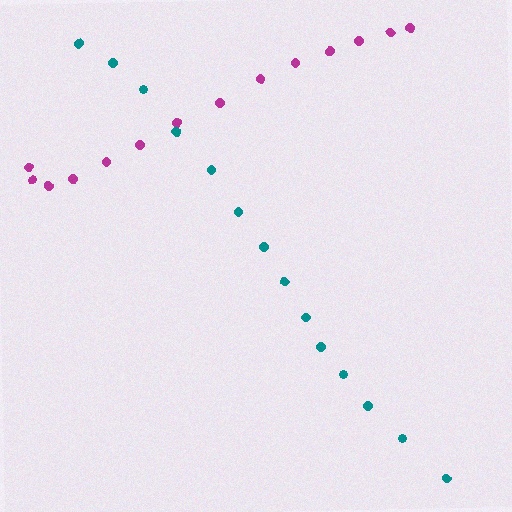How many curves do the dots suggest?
There are 2 distinct paths.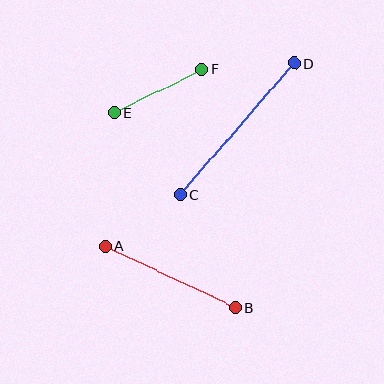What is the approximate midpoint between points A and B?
The midpoint is at approximately (170, 277) pixels.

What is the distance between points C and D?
The distance is approximately 174 pixels.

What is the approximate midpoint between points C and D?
The midpoint is at approximately (237, 129) pixels.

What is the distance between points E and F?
The distance is approximately 97 pixels.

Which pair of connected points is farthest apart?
Points C and D are farthest apart.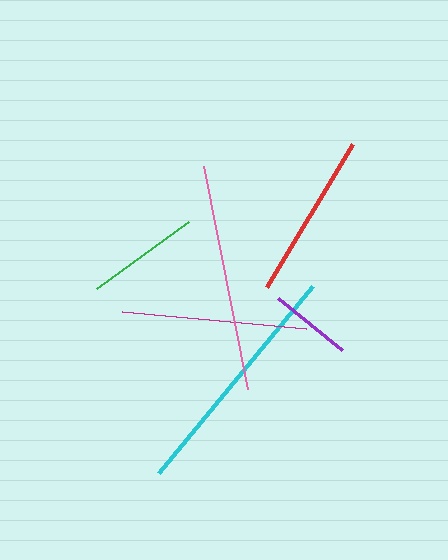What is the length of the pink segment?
The pink segment is approximately 227 pixels long.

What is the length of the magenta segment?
The magenta segment is approximately 185 pixels long.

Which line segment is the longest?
The cyan line is the longest at approximately 242 pixels.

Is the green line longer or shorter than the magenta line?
The magenta line is longer than the green line.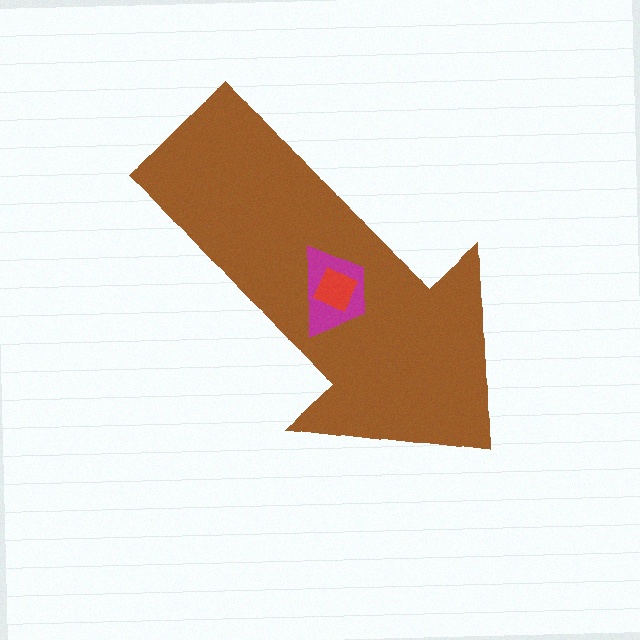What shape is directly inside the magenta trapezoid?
The red square.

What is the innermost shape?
The red square.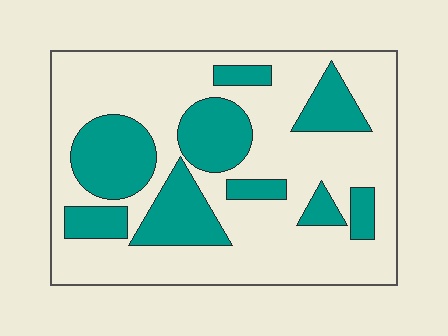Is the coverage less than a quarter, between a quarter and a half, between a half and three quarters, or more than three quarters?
Between a quarter and a half.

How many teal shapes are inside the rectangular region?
9.